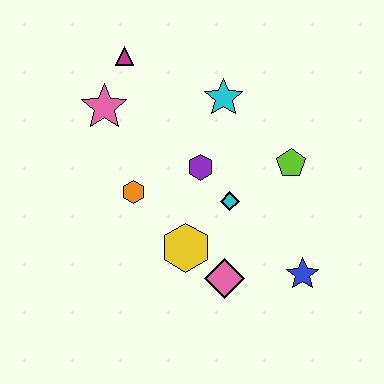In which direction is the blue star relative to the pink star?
The blue star is to the right of the pink star.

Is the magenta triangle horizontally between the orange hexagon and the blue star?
No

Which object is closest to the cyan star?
The purple hexagon is closest to the cyan star.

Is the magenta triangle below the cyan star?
No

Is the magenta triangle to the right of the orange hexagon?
No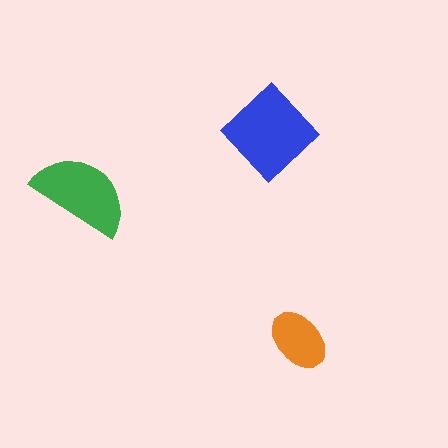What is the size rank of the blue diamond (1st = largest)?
1st.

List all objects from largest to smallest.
The blue diamond, the green semicircle, the orange ellipse.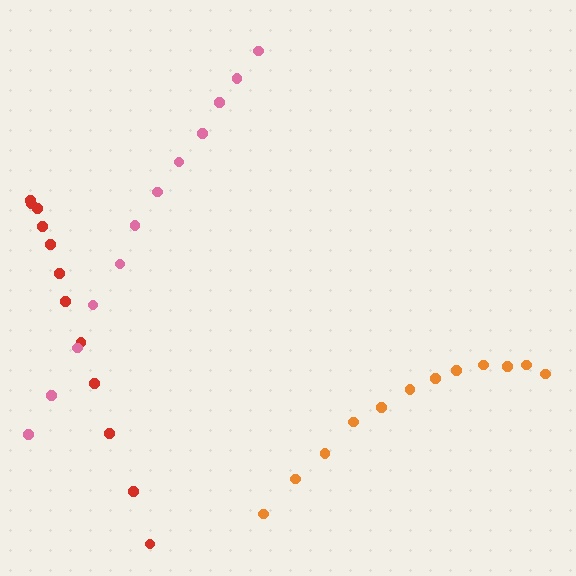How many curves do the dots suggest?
There are 3 distinct paths.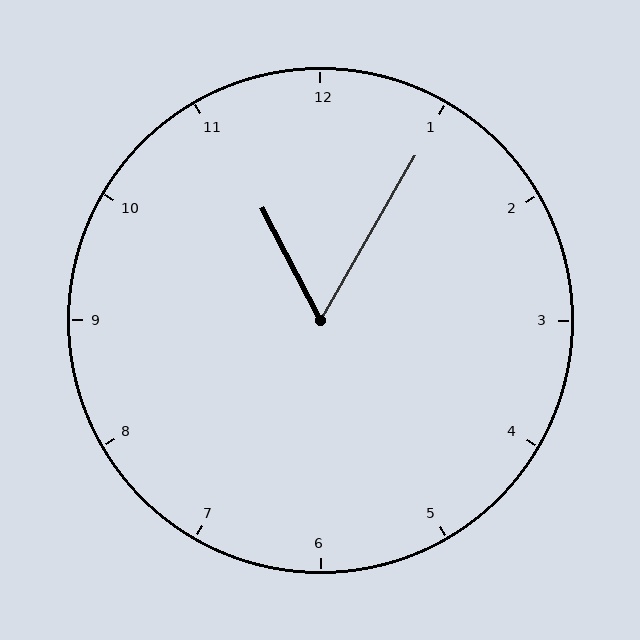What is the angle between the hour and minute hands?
Approximately 58 degrees.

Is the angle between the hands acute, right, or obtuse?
It is acute.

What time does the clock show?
11:05.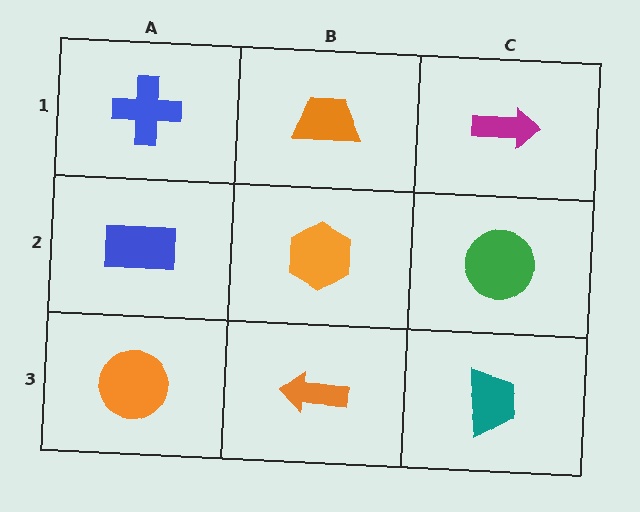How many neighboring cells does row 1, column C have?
2.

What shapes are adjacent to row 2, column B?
An orange trapezoid (row 1, column B), an orange arrow (row 3, column B), a blue rectangle (row 2, column A), a green circle (row 2, column C).